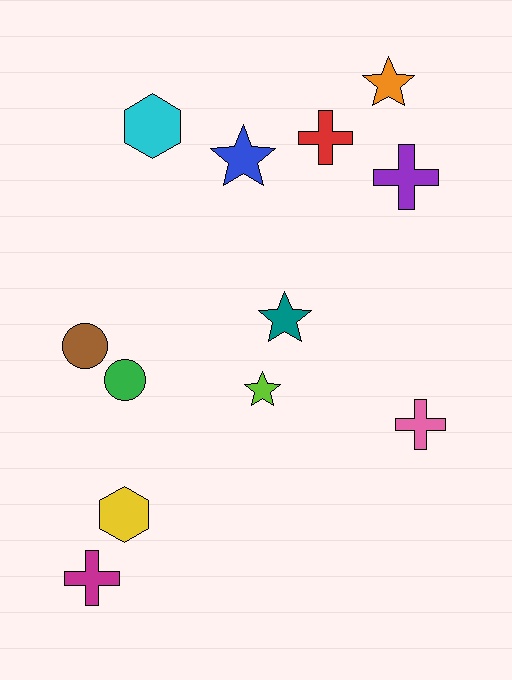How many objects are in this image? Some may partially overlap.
There are 12 objects.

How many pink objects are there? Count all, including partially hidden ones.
There is 1 pink object.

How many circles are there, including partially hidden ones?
There are 2 circles.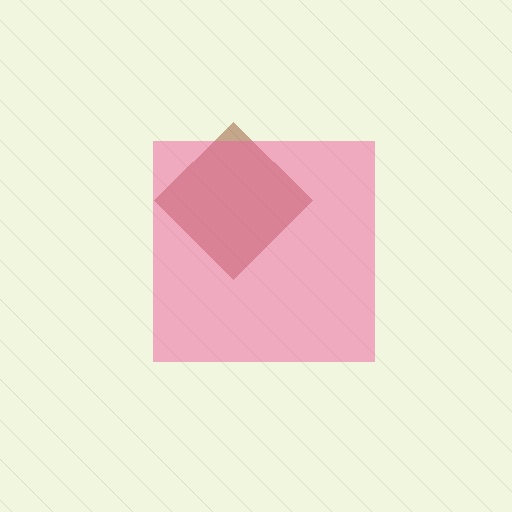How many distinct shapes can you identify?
There are 2 distinct shapes: a brown diamond, a pink square.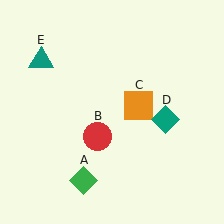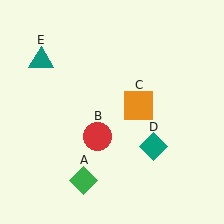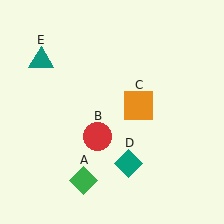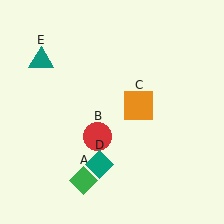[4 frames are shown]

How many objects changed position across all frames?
1 object changed position: teal diamond (object D).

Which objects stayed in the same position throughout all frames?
Green diamond (object A) and red circle (object B) and orange square (object C) and teal triangle (object E) remained stationary.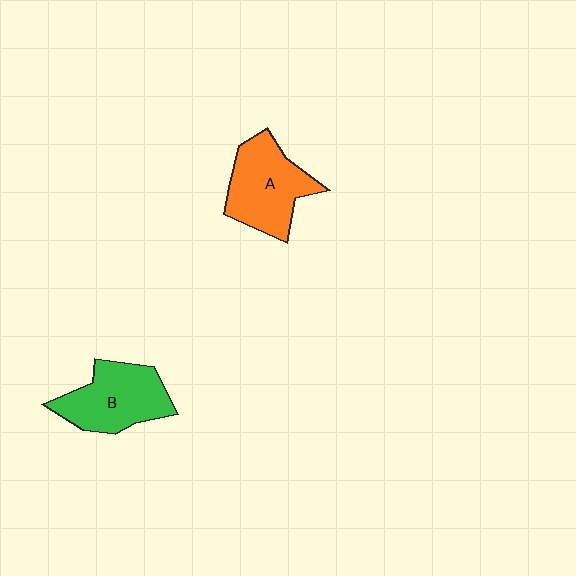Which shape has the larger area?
Shape A (orange).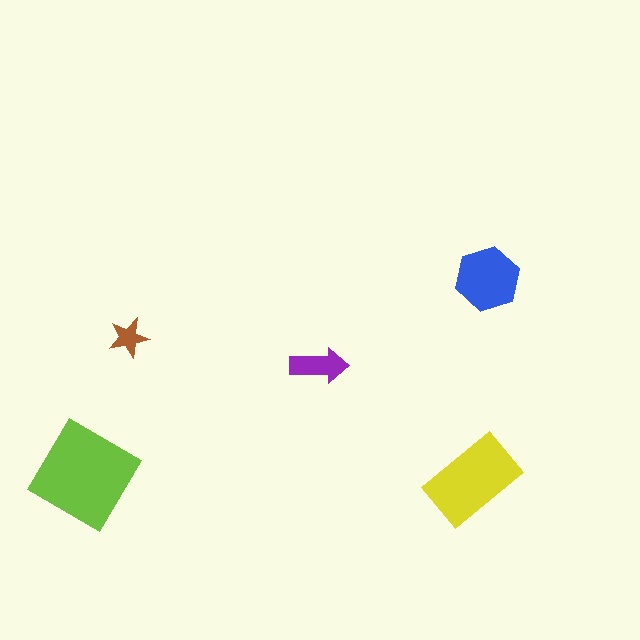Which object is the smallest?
The brown star.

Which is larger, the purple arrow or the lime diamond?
The lime diamond.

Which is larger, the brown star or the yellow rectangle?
The yellow rectangle.